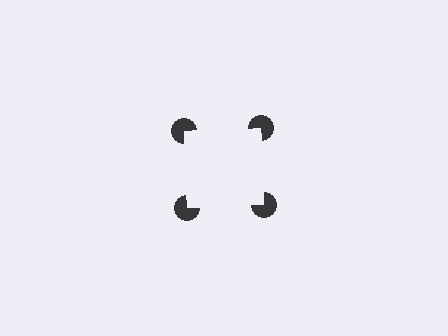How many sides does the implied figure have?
4 sides.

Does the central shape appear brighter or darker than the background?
It typically appears slightly brighter than the background, even though no actual brightness change is drawn.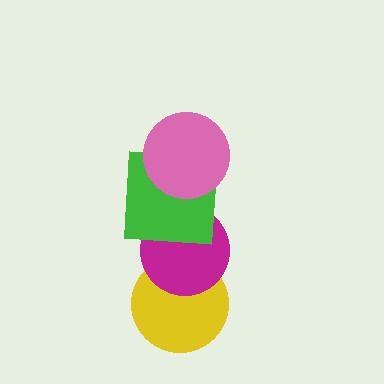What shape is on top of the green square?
The pink circle is on top of the green square.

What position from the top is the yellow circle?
The yellow circle is 4th from the top.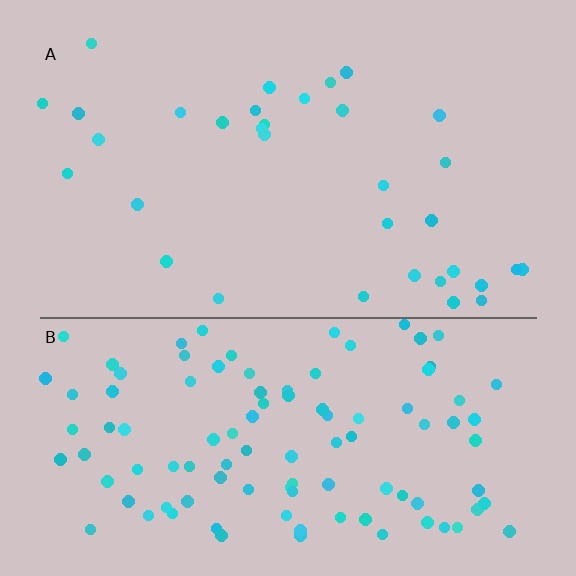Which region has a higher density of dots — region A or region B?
B (the bottom).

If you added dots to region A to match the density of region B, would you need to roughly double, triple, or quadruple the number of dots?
Approximately triple.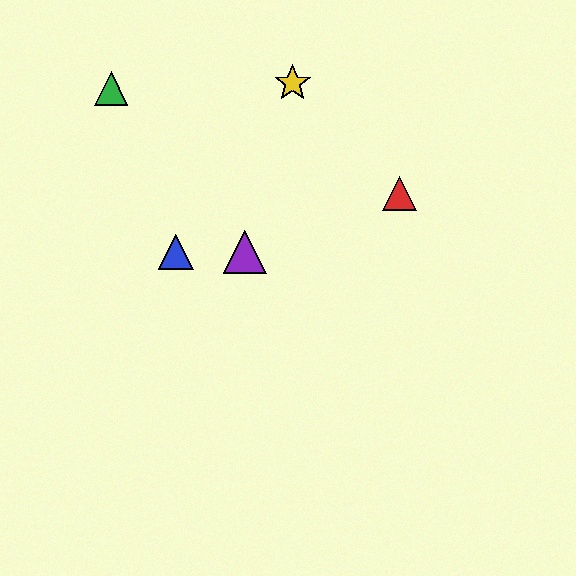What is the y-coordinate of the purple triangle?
The purple triangle is at y≈252.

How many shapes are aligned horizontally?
2 shapes (the blue triangle, the purple triangle) are aligned horizontally.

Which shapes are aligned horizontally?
The blue triangle, the purple triangle are aligned horizontally.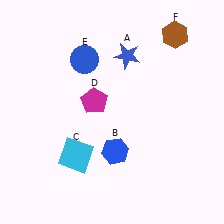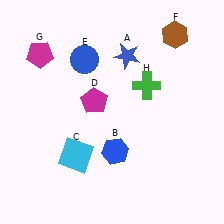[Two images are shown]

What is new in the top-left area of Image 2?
A magenta pentagon (G) was added in the top-left area of Image 2.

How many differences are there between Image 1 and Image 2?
There are 2 differences between the two images.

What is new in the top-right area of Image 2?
A green cross (H) was added in the top-right area of Image 2.